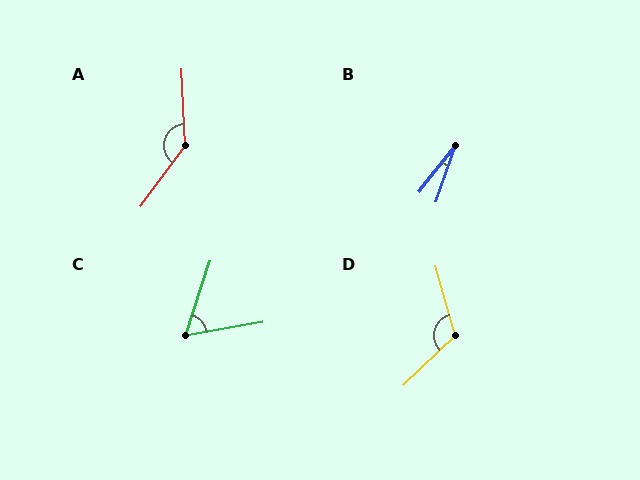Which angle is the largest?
A, at approximately 141 degrees.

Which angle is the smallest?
B, at approximately 19 degrees.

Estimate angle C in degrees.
Approximately 62 degrees.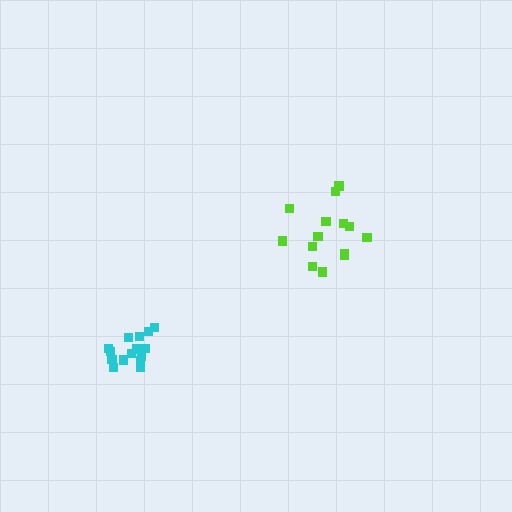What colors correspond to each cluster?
The clusters are colored: lime, cyan.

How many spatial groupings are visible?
There are 2 spatial groupings.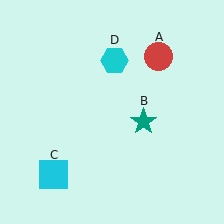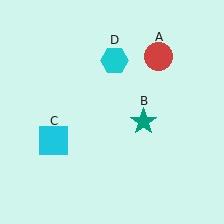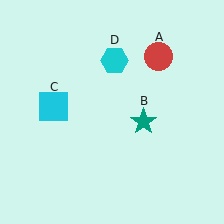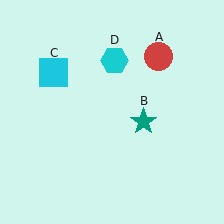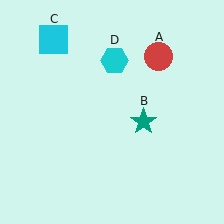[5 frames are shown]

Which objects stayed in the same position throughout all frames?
Red circle (object A) and teal star (object B) and cyan hexagon (object D) remained stationary.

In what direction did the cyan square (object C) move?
The cyan square (object C) moved up.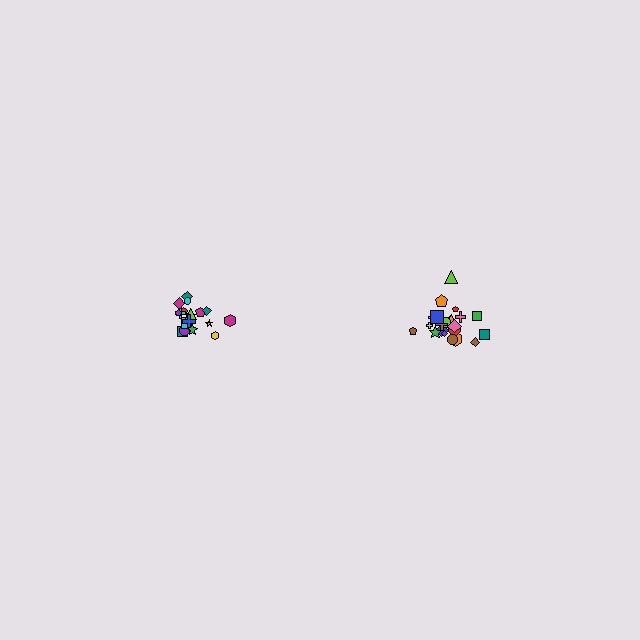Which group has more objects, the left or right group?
The right group.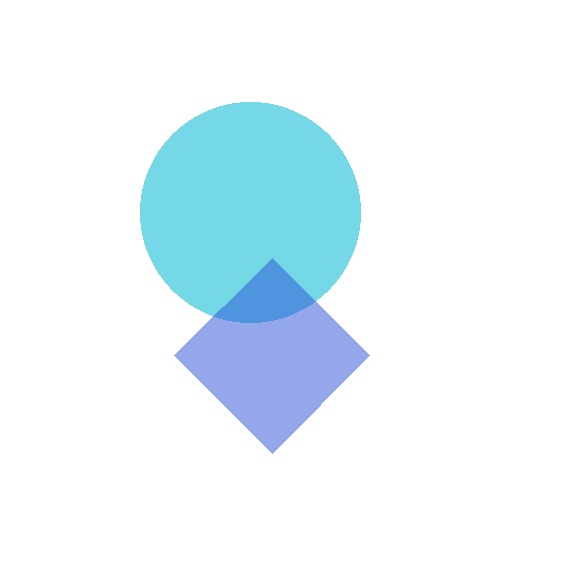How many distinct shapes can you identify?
There are 2 distinct shapes: a cyan circle, a blue diamond.